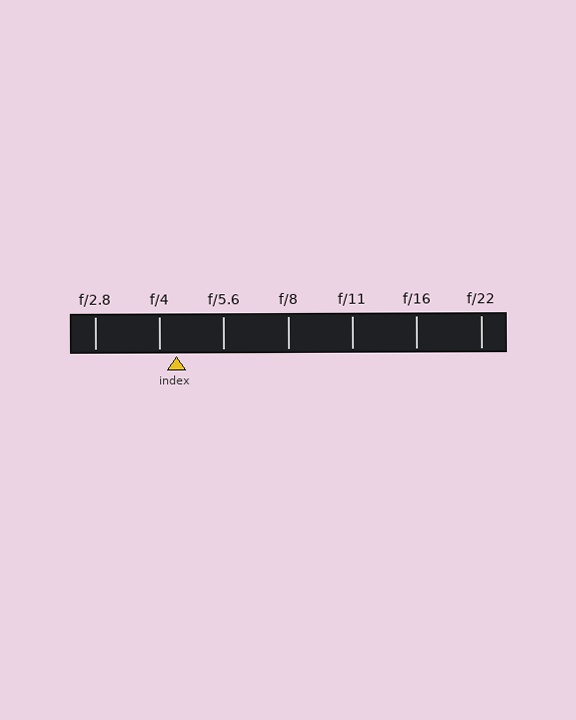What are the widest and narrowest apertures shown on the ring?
The widest aperture shown is f/2.8 and the narrowest is f/22.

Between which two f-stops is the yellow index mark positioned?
The index mark is between f/4 and f/5.6.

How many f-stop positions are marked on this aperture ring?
There are 7 f-stop positions marked.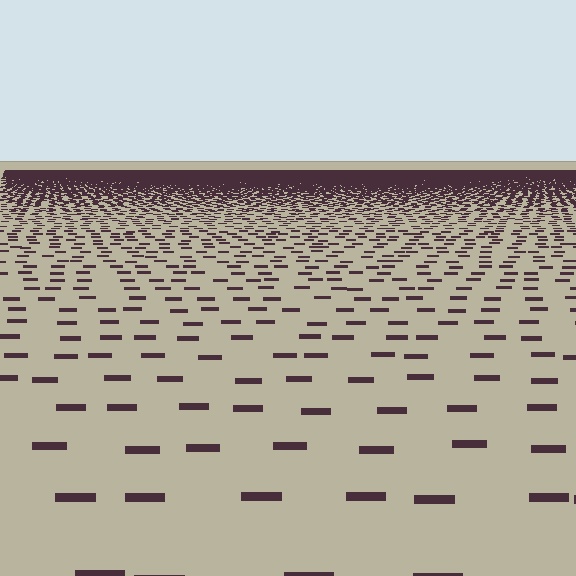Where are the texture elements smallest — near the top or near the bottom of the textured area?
Near the top.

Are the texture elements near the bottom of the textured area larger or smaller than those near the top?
Larger. Near the bottom, elements are closer to the viewer and appear at a bigger on-screen size.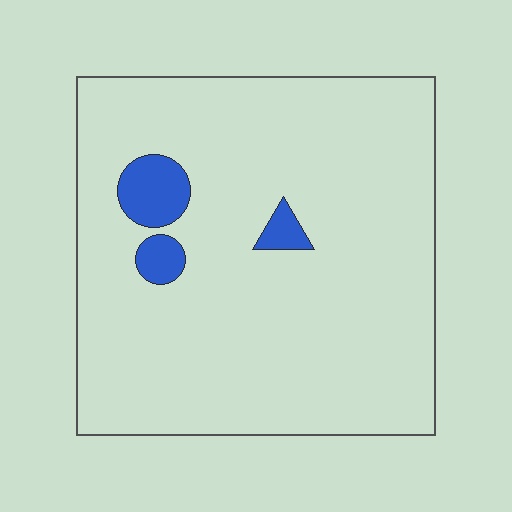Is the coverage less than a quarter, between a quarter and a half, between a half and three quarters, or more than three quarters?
Less than a quarter.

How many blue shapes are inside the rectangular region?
3.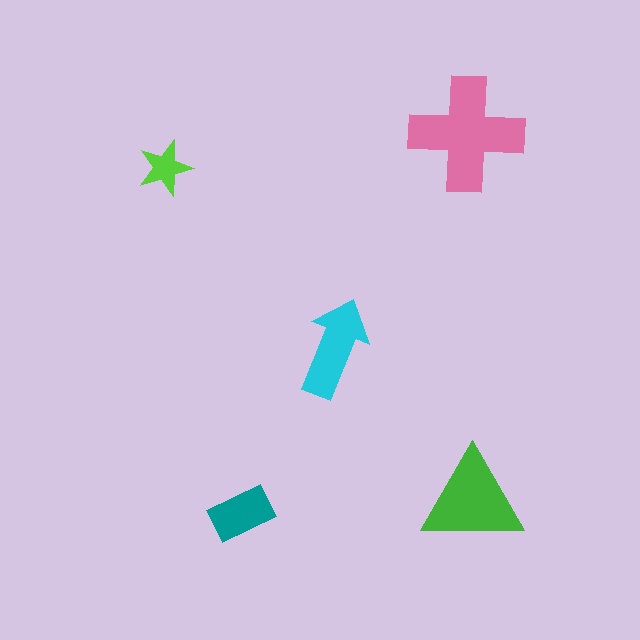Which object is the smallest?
The lime star.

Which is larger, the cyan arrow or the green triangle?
The green triangle.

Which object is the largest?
The pink cross.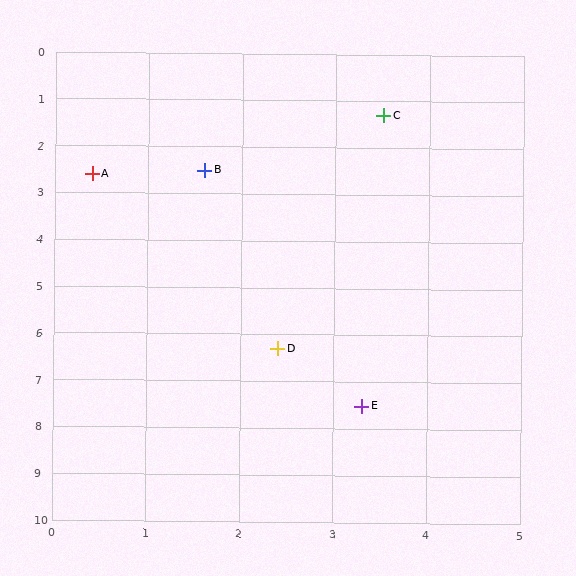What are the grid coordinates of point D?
Point D is at approximately (2.4, 6.3).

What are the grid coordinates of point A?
Point A is at approximately (0.4, 2.6).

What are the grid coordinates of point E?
Point E is at approximately (3.3, 7.5).